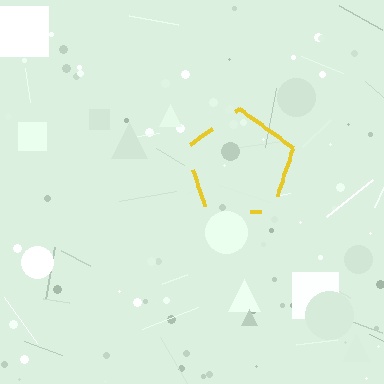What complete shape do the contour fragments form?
The contour fragments form a pentagon.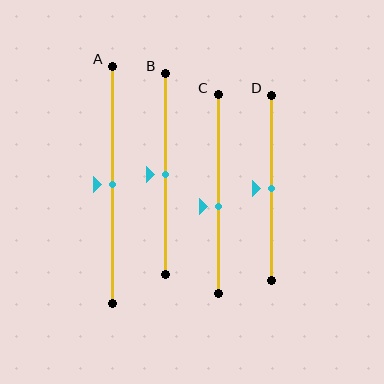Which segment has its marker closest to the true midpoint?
Segment A has its marker closest to the true midpoint.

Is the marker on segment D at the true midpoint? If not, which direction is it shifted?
Yes, the marker on segment D is at the true midpoint.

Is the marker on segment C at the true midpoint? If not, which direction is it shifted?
No, the marker on segment C is shifted downward by about 6% of the segment length.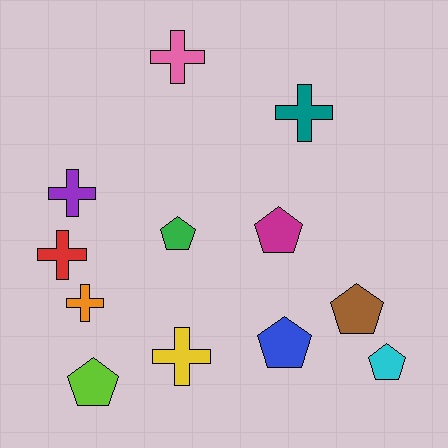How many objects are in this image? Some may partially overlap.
There are 12 objects.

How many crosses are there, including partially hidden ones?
There are 6 crosses.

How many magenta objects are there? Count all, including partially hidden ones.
There is 1 magenta object.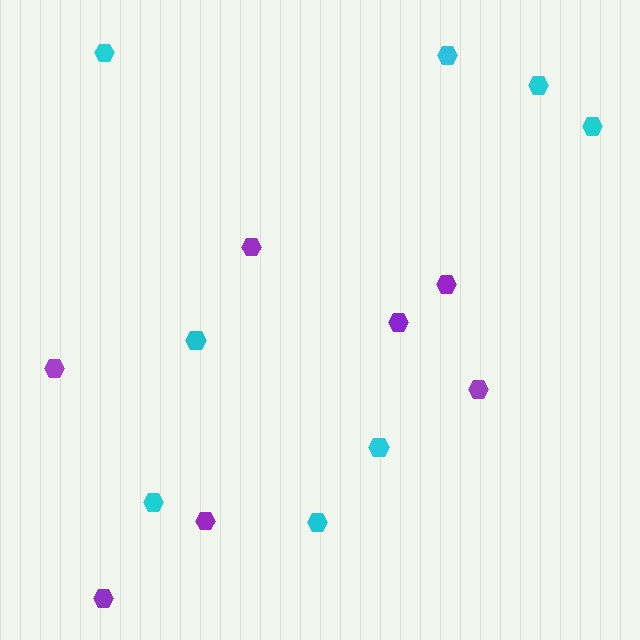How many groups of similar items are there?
There are 2 groups: one group of purple hexagons (7) and one group of cyan hexagons (8).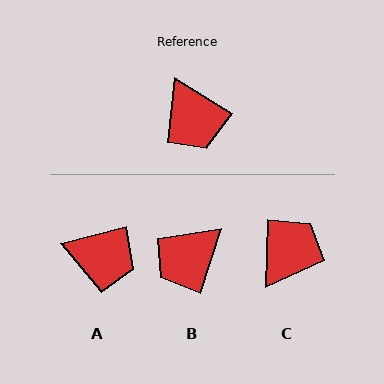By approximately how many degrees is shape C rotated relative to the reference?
Approximately 121 degrees counter-clockwise.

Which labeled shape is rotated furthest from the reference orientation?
C, about 121 degrees away.